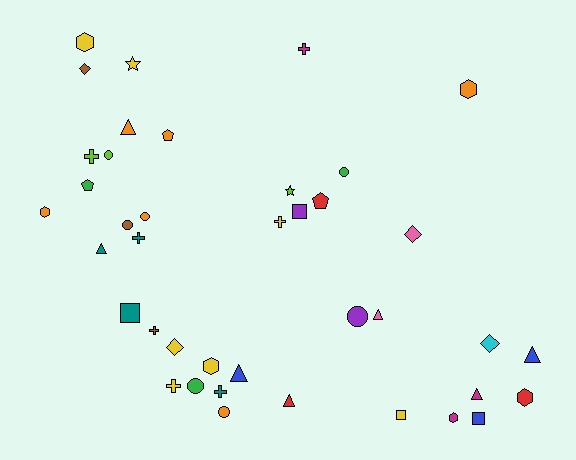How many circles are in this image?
There are 7 circles.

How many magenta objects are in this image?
There are 3 magenta objects.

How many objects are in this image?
There are 40 objects.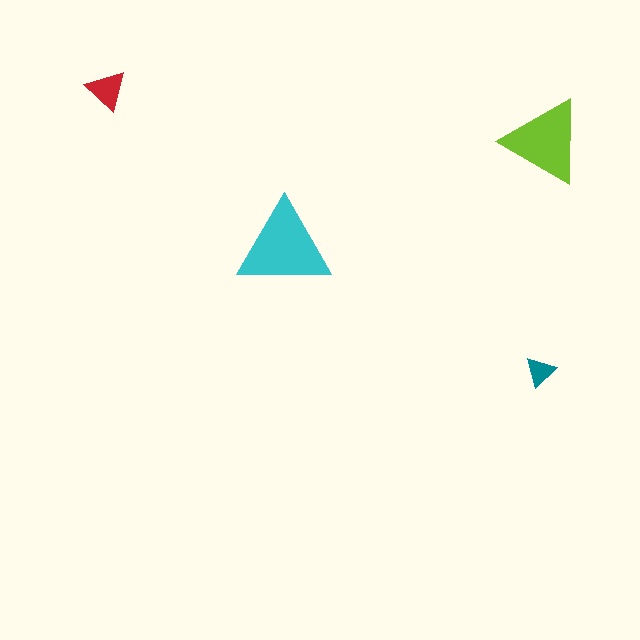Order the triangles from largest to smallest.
the cyan one, the lime one, the red one, the teal one.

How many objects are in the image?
There are 4 objects in the image.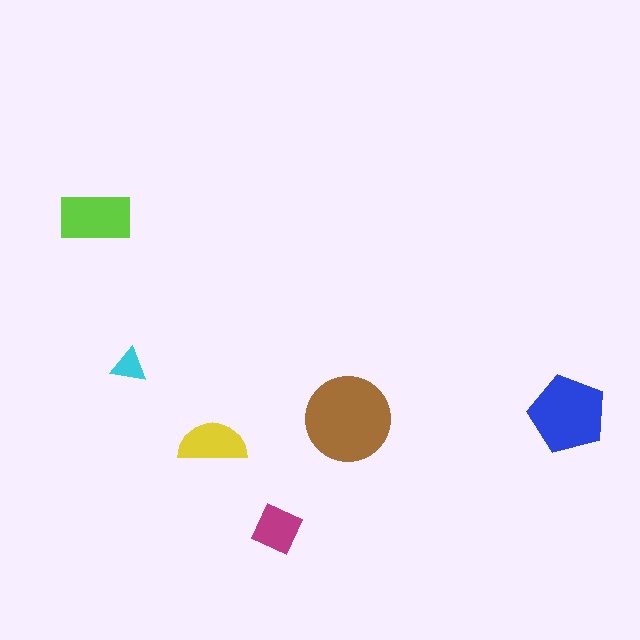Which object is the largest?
The brown circle.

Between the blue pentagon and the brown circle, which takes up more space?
The brown circle.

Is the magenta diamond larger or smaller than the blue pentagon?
Smaller.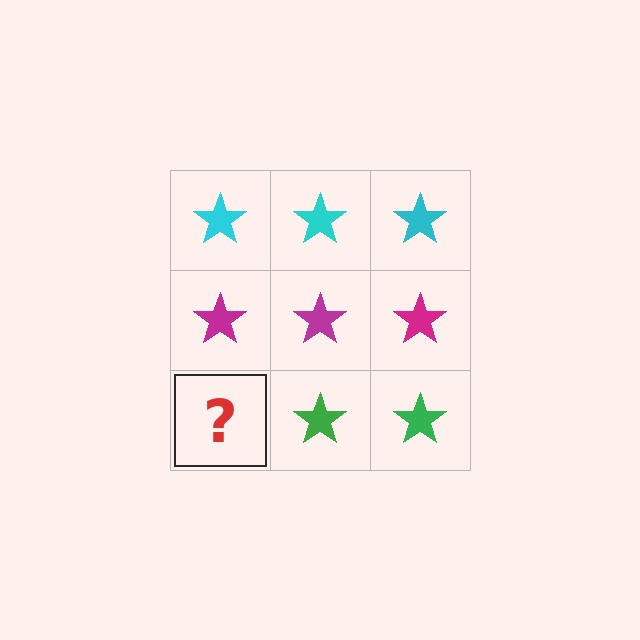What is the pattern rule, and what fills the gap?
The rule is that each row has a consistent color. The gap should be filled with a green star.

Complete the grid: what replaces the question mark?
The question mark should be replaced with a green star.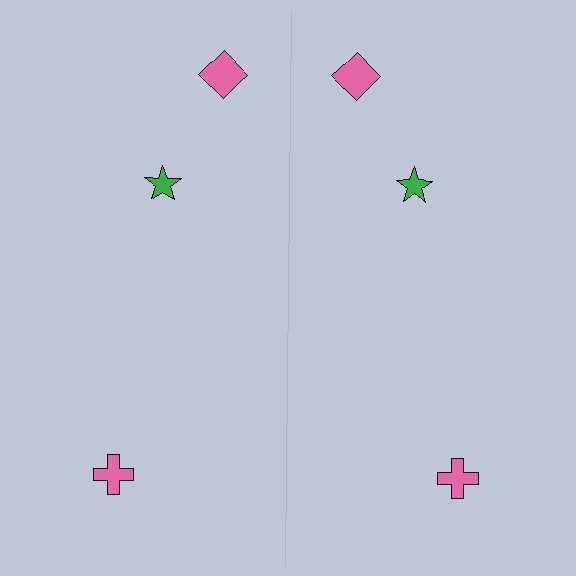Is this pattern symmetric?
Yes, this pattern has bilateral (reflection) symmetry.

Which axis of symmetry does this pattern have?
The pattern has a vertical axis of symmetry running through the center of the image.